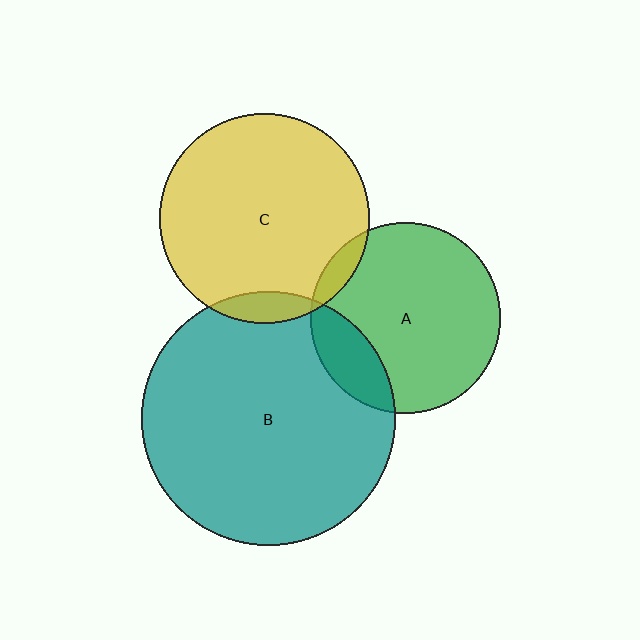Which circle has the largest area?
Circle B (teal).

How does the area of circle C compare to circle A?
Approximately 1.2 times.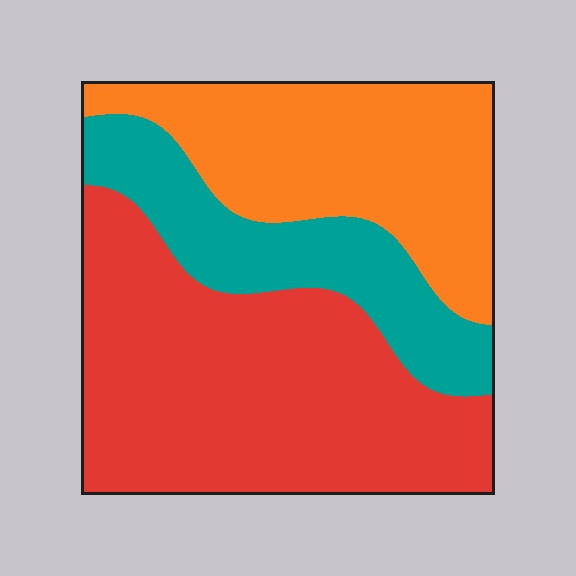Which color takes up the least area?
Teal, at roughly 20%.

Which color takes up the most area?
Red, at roughly 50%.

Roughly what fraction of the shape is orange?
Orange covers around 30% of the shape.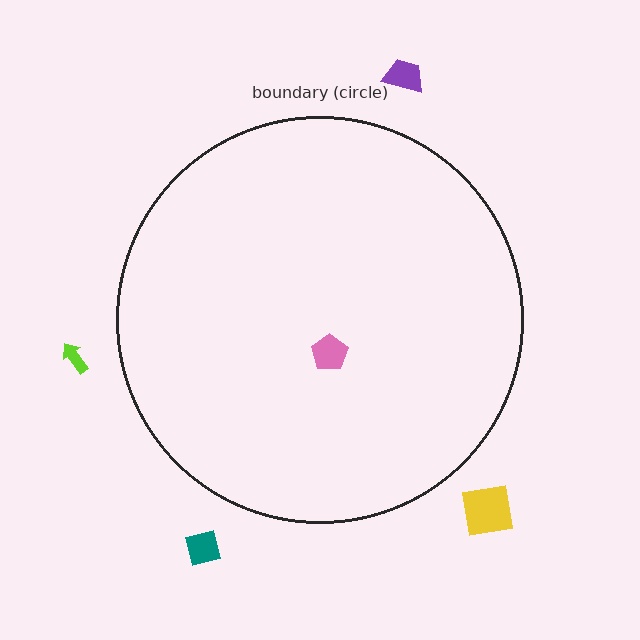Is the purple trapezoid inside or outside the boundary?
Outside.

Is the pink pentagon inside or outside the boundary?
Inside.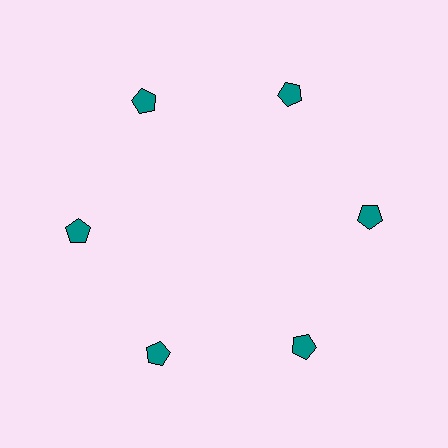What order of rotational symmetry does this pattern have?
This pattern has 6-fold rotational symmetry.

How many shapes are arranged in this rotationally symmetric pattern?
There are 6 shapes, arranged in 6 groups of 1.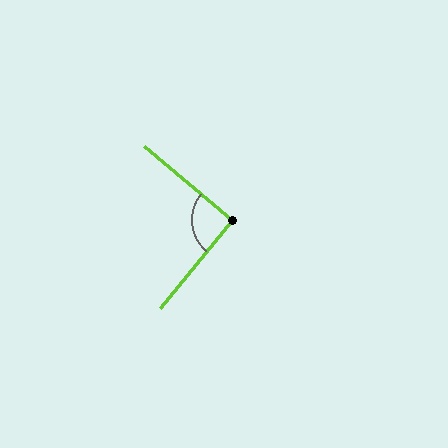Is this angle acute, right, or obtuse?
It is approximately a right angle.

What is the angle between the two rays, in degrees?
Approximately 90 degrees.